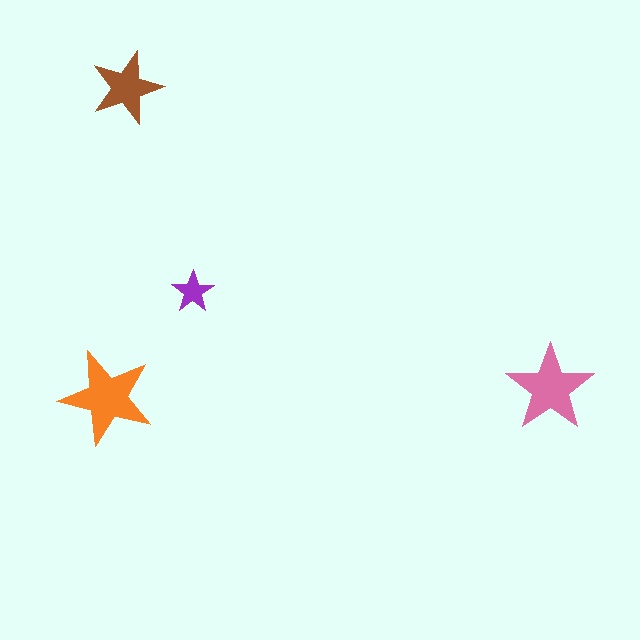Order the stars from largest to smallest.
the orange one, the pink one, the brown one, the purple one.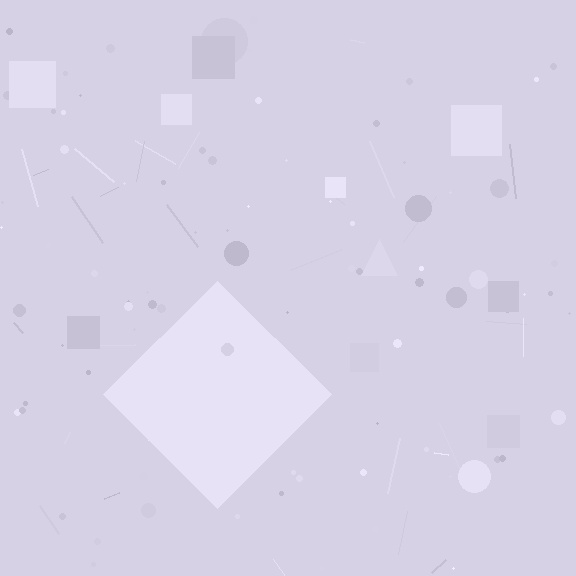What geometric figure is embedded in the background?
A diamond is embedded in the background.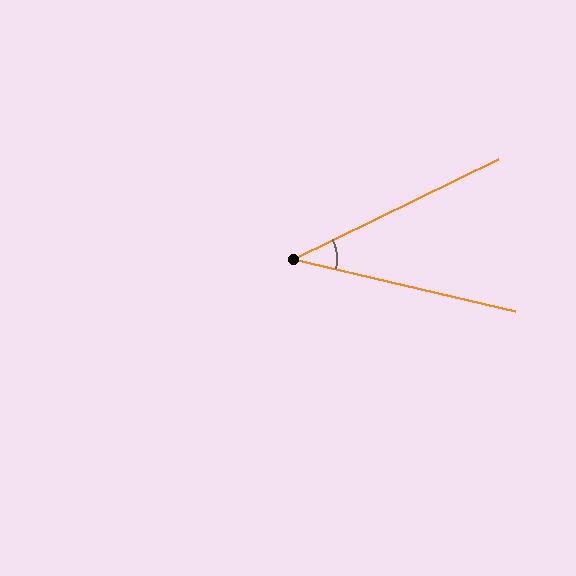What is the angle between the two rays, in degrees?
Approximately 39 degrees.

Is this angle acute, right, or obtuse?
It is acute.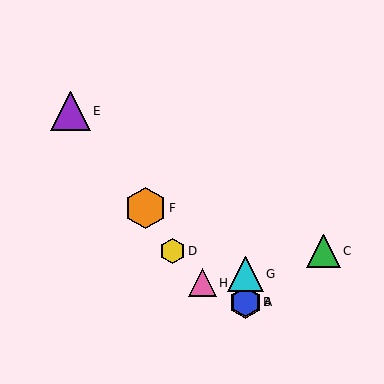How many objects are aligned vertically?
3 objects (A, B, G) are aligned vertically.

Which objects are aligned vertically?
Objects A, B, G are aligned vertically.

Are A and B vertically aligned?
Yes, both are at x≈245.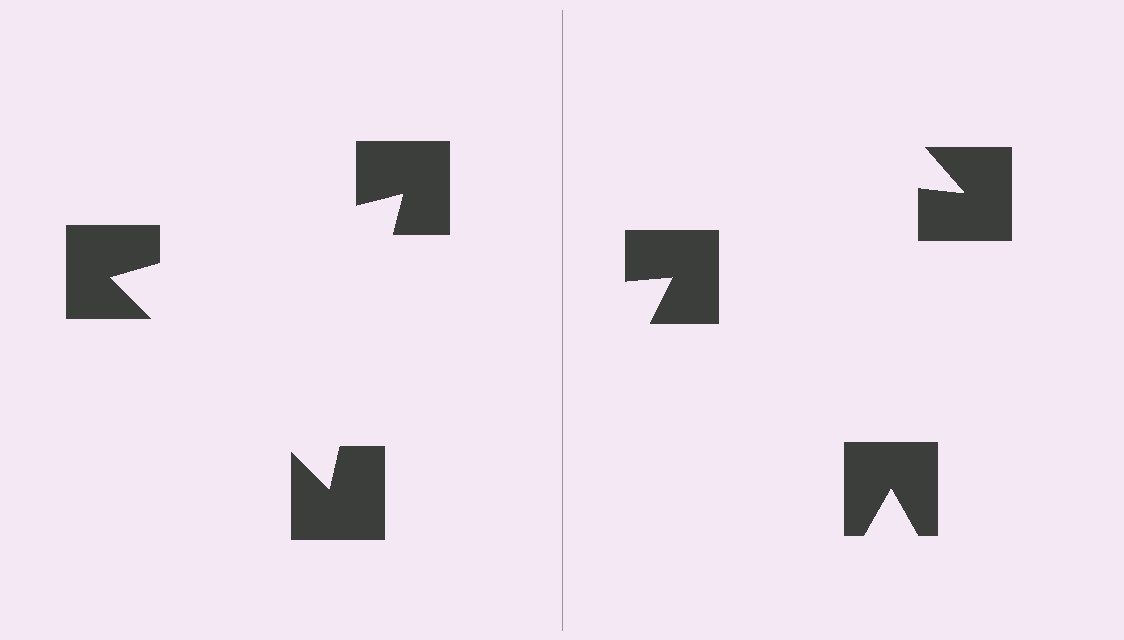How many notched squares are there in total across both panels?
6 — 3 on each side.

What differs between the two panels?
The notched squares are positioned identically on both sides; only the wedge orientations differ. On the left they align to a triangle; on the right they are misaligned.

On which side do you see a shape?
An illusory triangle appears on the left side. On the right side the wedge cuts are rotated, so no coherent shape forms.